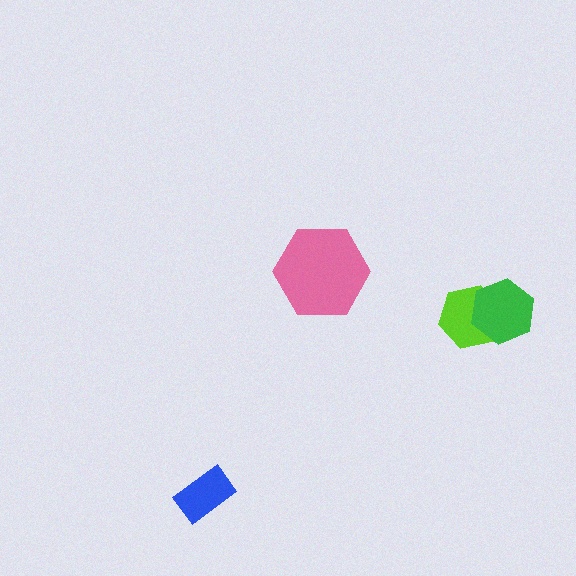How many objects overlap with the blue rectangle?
0 objects overlap with the blue rectangle.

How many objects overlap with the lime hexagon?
1 object overlaps with the lime hexagon.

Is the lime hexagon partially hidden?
Yes, it is partially covered by another shape.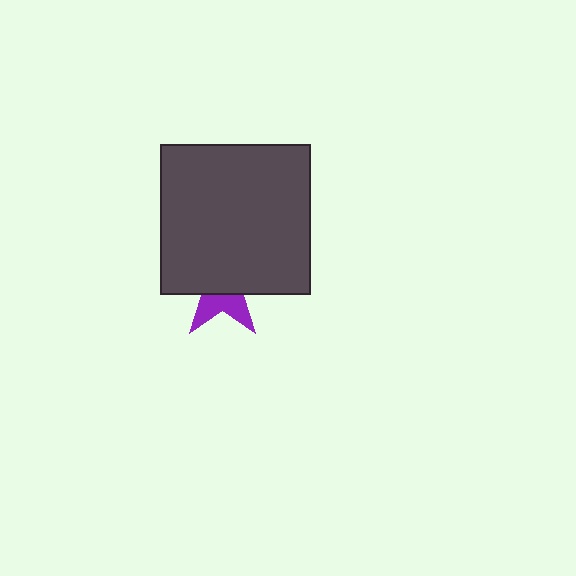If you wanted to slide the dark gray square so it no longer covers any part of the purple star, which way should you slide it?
Slide it up — that is the most direct way to separate the two shapes.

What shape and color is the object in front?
The object in front is a dark gray square.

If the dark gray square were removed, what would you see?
You would see the complete purple star.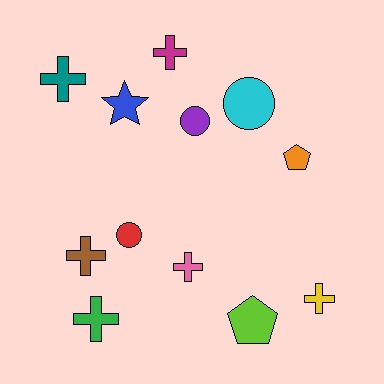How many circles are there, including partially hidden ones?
There are 3 circles.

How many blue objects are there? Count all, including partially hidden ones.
There is 1 blue object.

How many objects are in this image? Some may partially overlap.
There are 12 objects.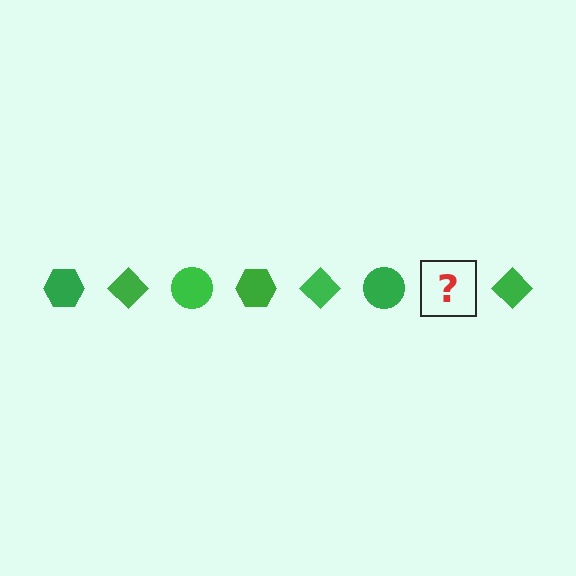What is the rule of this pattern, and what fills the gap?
The rule is that the pattern cycles through hexagon, diamond, circle shapes in green. The gap should be filled with a green hexagon.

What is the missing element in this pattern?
The missing element is a green hexagon.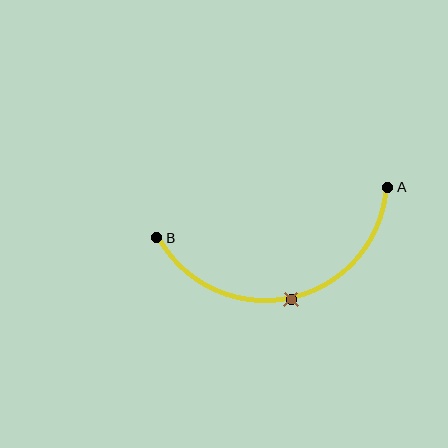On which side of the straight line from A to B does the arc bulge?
The arc bulges below the straight line connecting A and B.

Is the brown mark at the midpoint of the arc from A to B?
Yes. The brown mark lies on the arc at equal arc-length from both A and B — it is the arc midpoint.